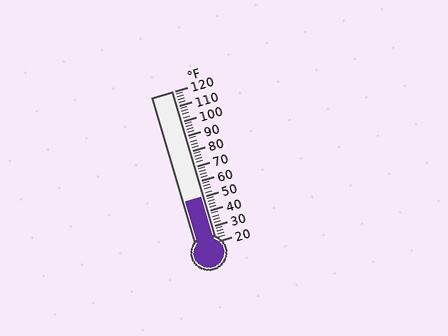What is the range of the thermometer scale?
The thermometer scale ranges from 20°F to 120°F.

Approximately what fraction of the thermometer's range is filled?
The thermometer is filled to approximately 30% of its range.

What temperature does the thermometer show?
The thermometer shows approximately 50°F.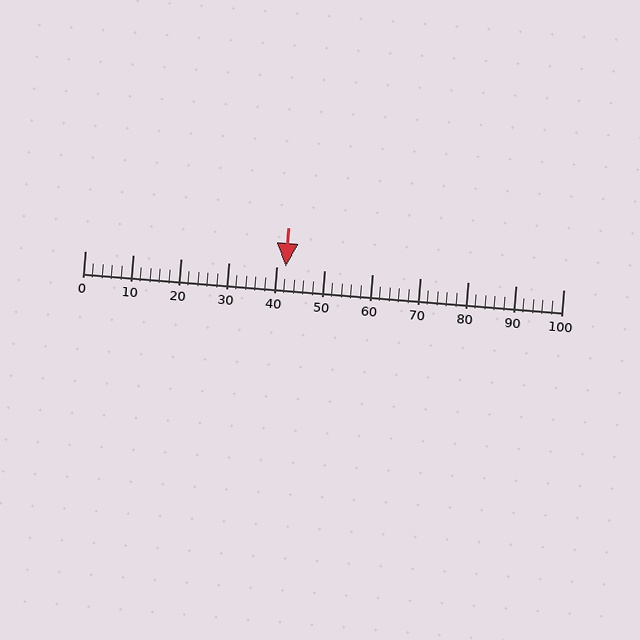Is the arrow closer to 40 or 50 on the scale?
The arrow is closer to 40.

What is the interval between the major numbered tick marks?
The major tick marks are spaced 10 units apart.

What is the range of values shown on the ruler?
The ruler shows values from 0 to 100.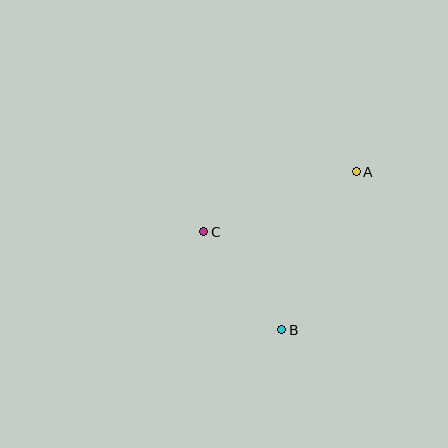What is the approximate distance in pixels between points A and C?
The distance between A and C is approximately 164 pixels.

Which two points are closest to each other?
Points B and C are closest to each other.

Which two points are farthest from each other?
Points A and B are farthest from each other.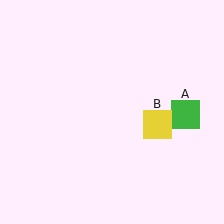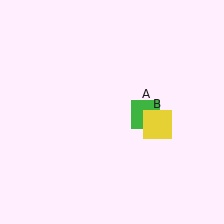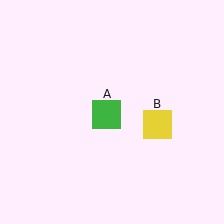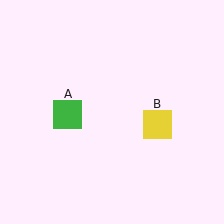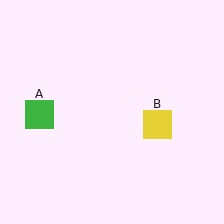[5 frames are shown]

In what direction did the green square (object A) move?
The green square (object A) moved left.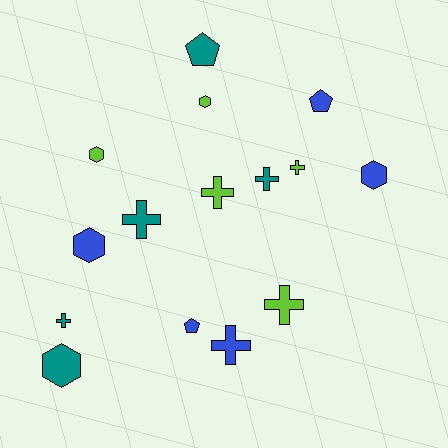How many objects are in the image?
There are 15 objects.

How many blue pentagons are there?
There are 2 blue pentagons.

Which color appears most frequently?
Blue, with 5 objects.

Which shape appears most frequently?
Cross, with 7 objects.